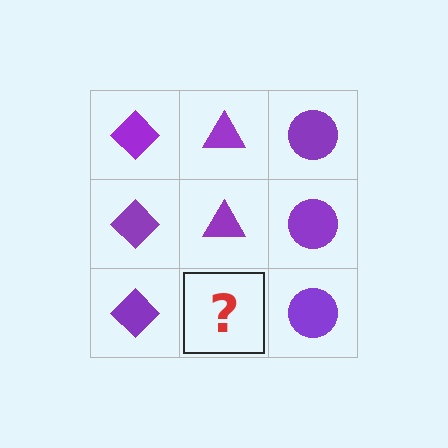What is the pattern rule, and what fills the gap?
The rule is that each column has a consistent shape. The gap should be filled with a purple triangle.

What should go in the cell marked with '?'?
The missing cell should contain a purple triangle.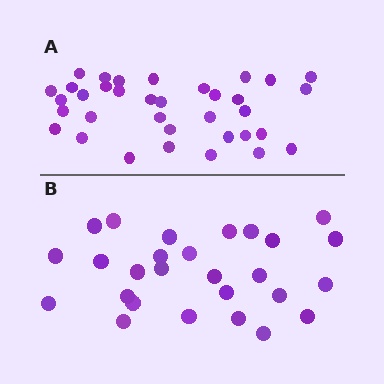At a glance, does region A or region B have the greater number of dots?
Region A (the top region) has more dots.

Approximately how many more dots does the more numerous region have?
Region A has roughly 8 or so more dots than region B.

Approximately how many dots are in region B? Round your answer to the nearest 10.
About 30 dots. (The exact count is 27, which rounds to 30.)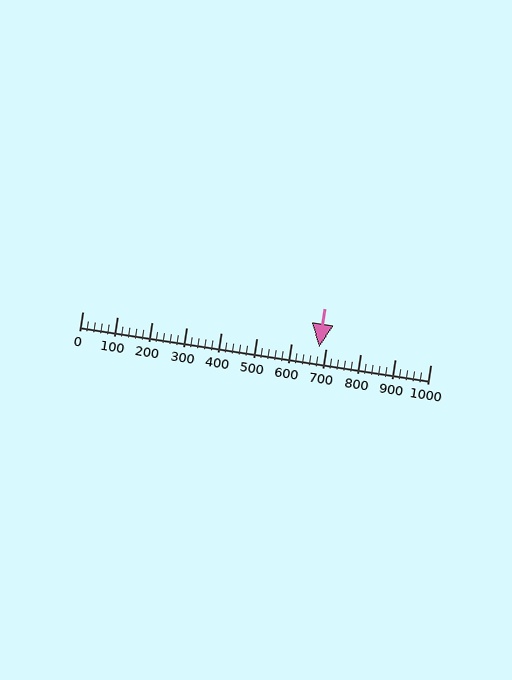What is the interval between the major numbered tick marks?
The major tick marks are spaced 100 units apart.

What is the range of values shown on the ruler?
The ruler shows values from 0 to 1000.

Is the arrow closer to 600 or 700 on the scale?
The arrow is closer to 700.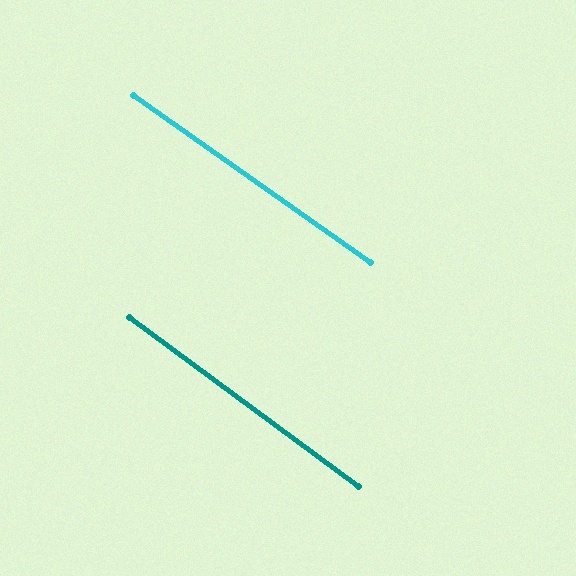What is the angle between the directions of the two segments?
Approximately 1 degree.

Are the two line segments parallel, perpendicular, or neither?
Parallel — their directions differ by only 1.3°.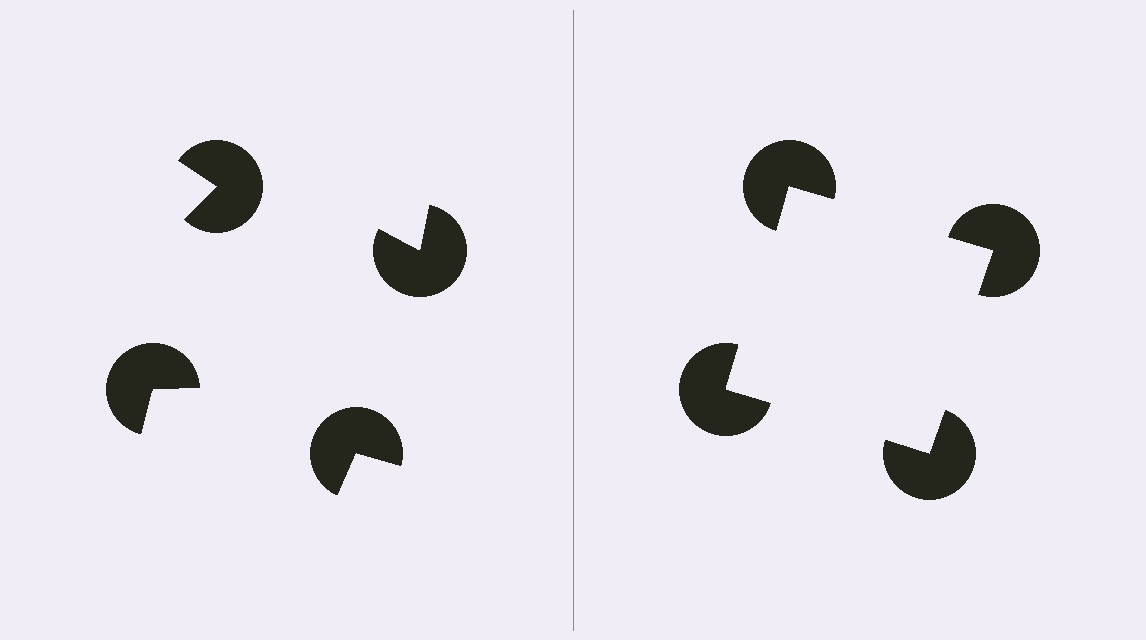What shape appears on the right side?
An illusory square.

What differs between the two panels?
The pac-man discs are positioned identically on both sides; only the wedge orientations differ. On the right they align to a square; on the left they are misaligned.